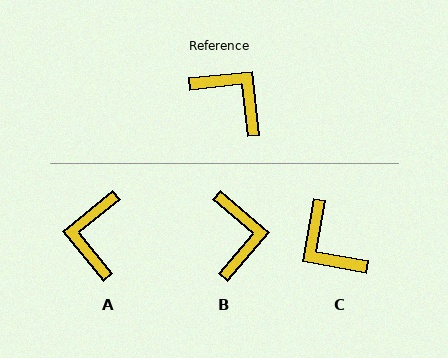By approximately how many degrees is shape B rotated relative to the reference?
Approximately 46 degrees clockwise.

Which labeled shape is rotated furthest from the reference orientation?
C, about 164 degrees away.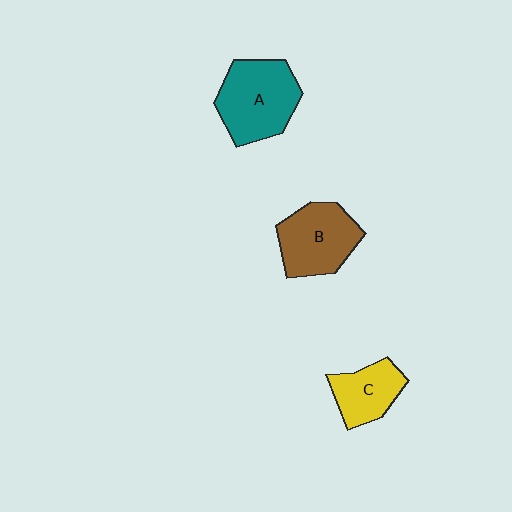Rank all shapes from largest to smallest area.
From largest to smallest: A (teal), B (brown), C (yellow).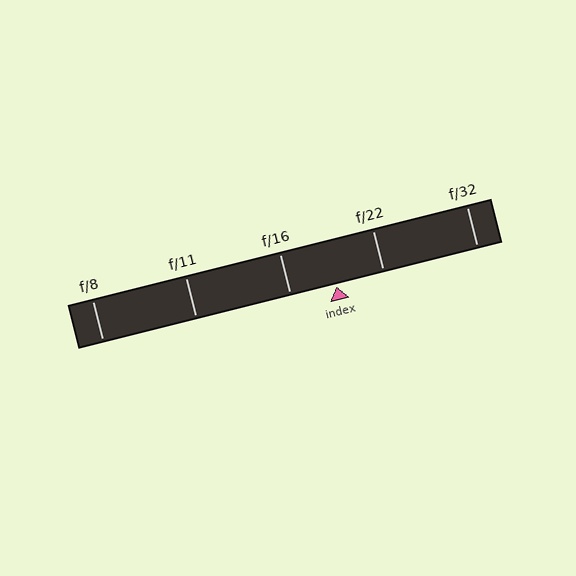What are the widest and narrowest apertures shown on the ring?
The widest aperture shown is f/8 and the narrowest is f/32.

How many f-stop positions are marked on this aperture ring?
There are 5 f-stop positions marked.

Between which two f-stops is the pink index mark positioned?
The index mark is between f/16 and f/22.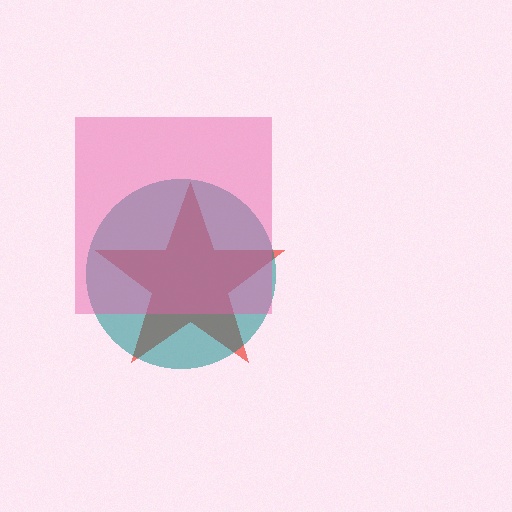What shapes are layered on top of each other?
The layered shapes are: a red star, a teal circle, a pink square.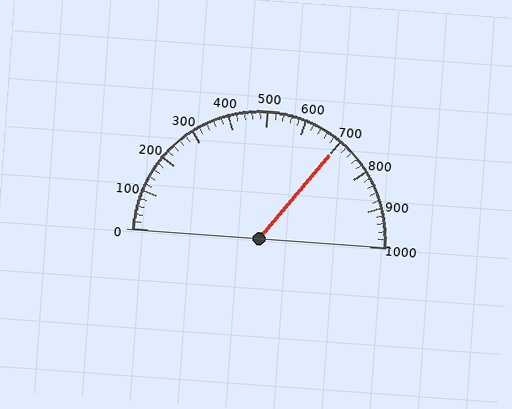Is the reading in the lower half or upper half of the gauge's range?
The reading is in the upper half of the range (0 to 1000).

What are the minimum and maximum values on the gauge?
The gauge ranges from 0 to 1000.